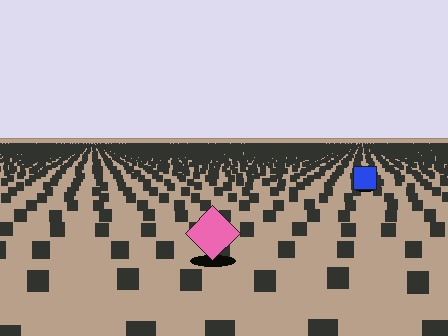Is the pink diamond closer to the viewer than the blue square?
Yes. The pink diamond is closer — you can tell from the texture gradient: the ground texture is coarser near it.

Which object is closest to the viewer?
The pink diamond is closest. The texture marks near it are larger and more spread out.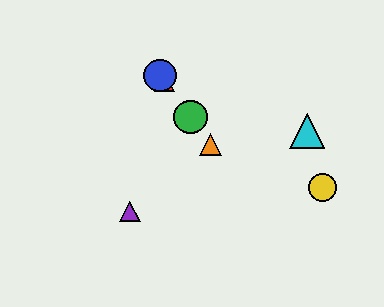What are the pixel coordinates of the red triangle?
The red triangle is at (164, 81).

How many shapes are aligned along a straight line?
4 shapes (the red triangle, the blue circle, the green circle, the orange triangle) are aligned along a straight line.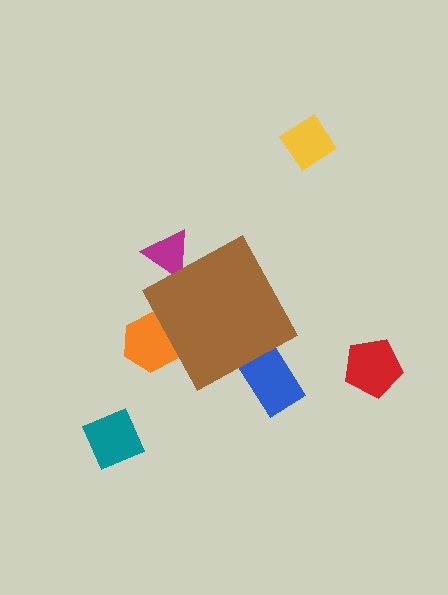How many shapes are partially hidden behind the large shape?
3 shapes are partially hidden.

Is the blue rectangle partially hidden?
Yes, the blue rectangle is partially hidden behind the brown diamond.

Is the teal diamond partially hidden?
No, the teal diamond is fully visible.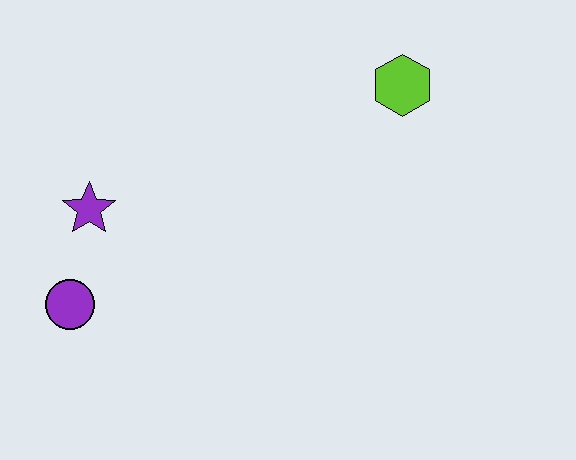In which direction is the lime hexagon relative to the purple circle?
The lime hexagon is to the right of the purple circle.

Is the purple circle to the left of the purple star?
Yes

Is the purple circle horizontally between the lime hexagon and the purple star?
No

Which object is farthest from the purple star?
The lime hexagon is farthest from the purple star.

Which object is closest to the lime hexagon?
The purple star is closest to the lime hexagon.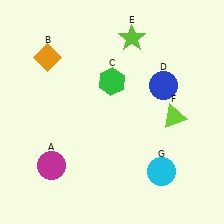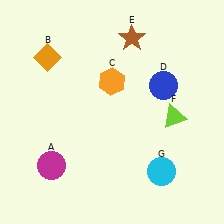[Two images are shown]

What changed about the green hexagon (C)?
In Image 1, C is green. In Image 2, it changed to orange.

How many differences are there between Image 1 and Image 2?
There are 2 differences between the two images.